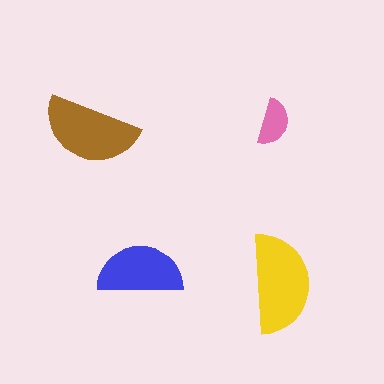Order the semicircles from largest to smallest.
the yellow one, the brown one, the blue one, the pink one.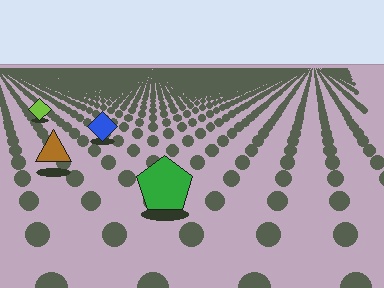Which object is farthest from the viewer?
The lime diamond is farthest from the viewer. It appears smaller and the ground texture around it is denser.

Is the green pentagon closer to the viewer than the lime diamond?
Yes. The green pentagon is closer — you can tell from the texture gradient: the ground texture is coarser near it.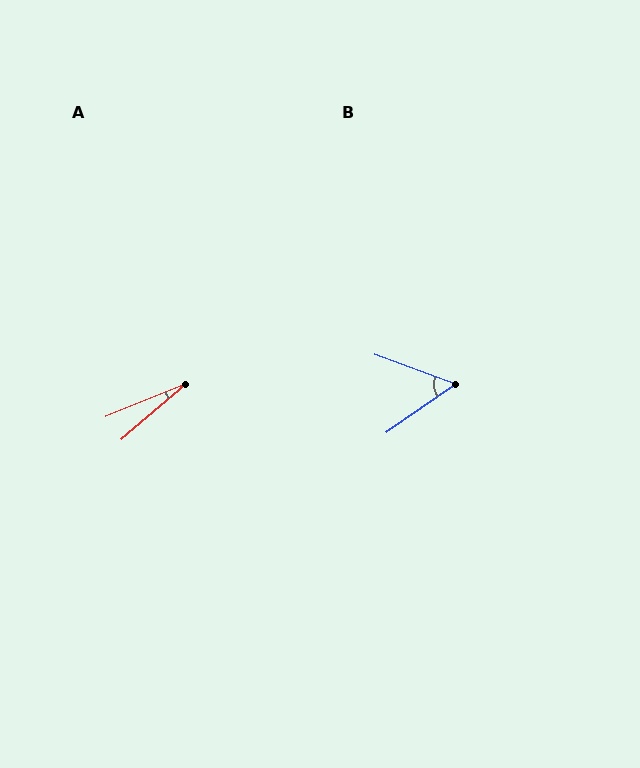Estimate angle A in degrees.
Approximately 18 degrees.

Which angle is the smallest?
A, at approximately 18 degrees.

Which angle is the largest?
B, at approximately 55 degrees.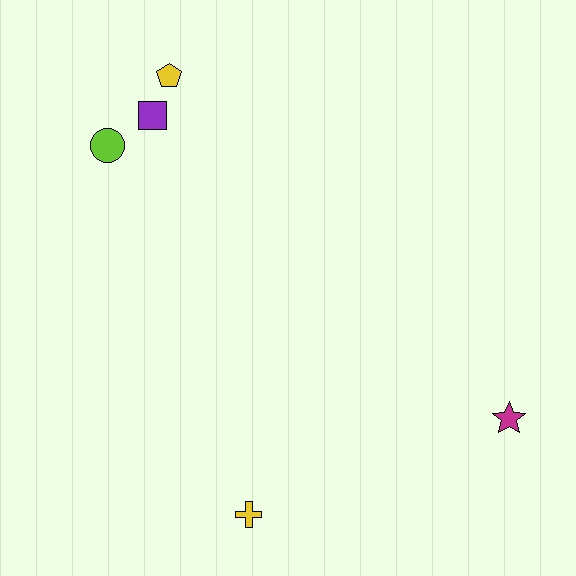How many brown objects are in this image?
There are no brown objects.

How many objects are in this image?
There are 5 objects.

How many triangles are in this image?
There are no triangles.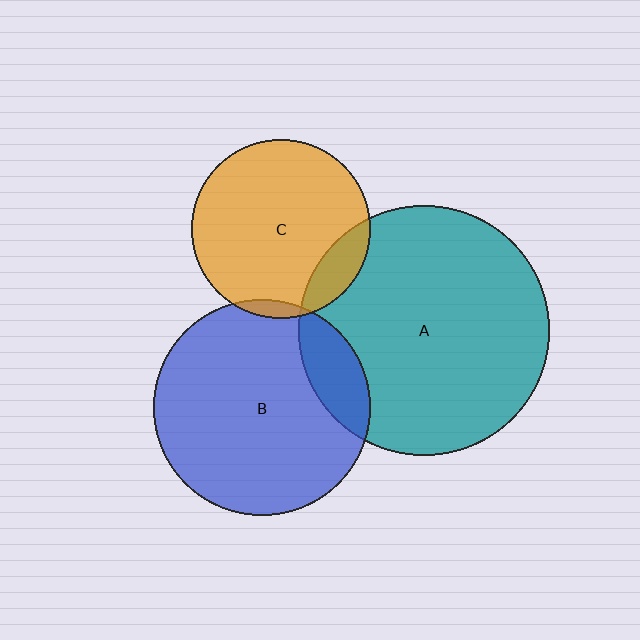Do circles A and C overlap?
Yes.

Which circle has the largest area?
Circle A (teal).